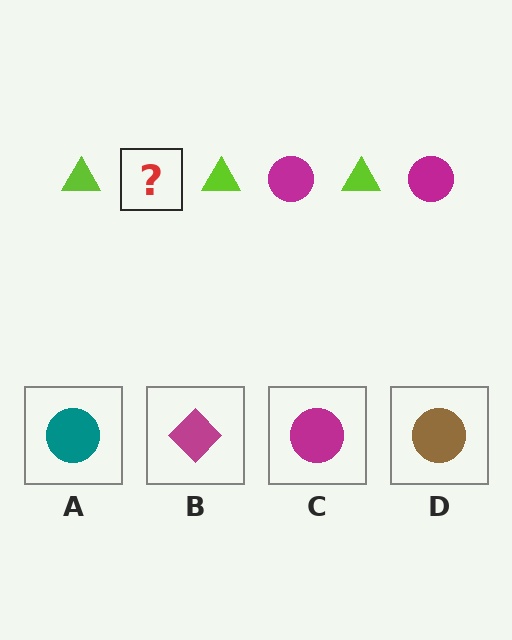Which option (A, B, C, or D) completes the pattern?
C.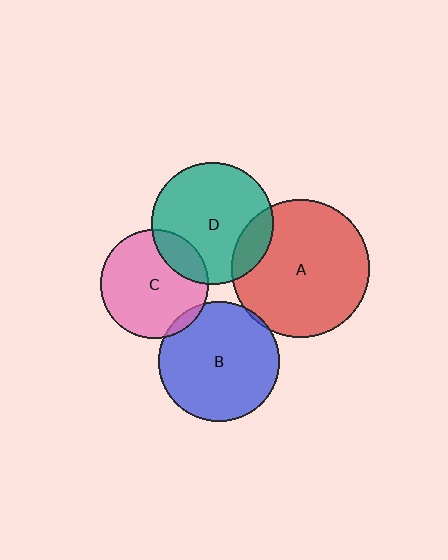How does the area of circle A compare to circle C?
Approximately 1.6 times.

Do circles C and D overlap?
Yes.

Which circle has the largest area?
Circle A (red).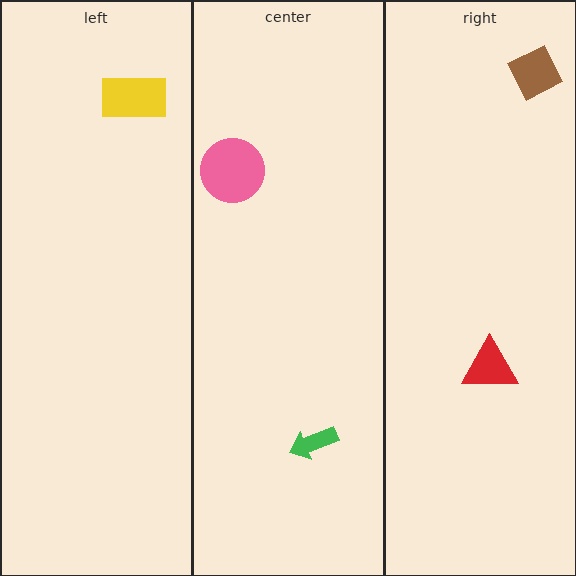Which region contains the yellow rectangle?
The left region.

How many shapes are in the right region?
2.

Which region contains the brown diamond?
The right region.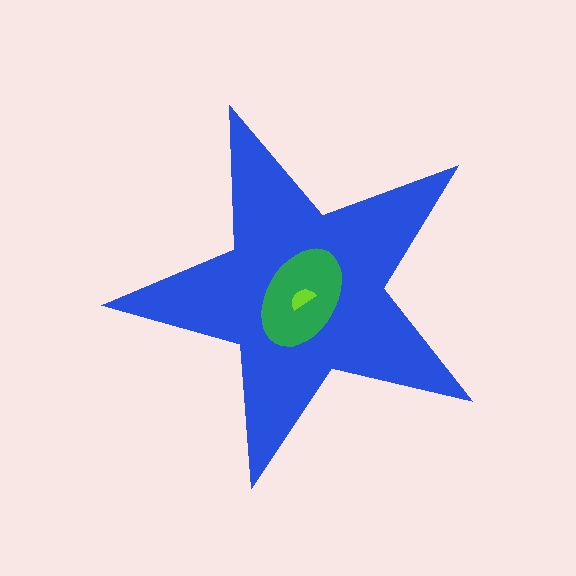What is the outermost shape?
The blue star.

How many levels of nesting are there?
3.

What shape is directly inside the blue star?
The green ellipse.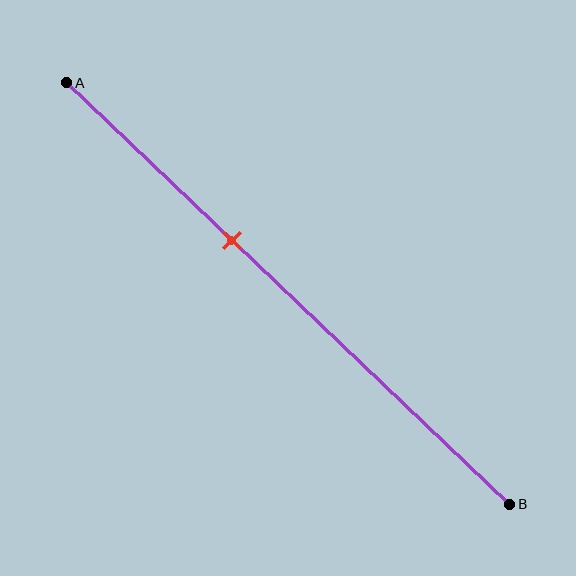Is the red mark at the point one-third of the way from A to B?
No, the mark is at about 35% from A, not at the 33% one-third point.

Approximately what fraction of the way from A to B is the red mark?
The red mark is approximately 35% of the way from A to B.